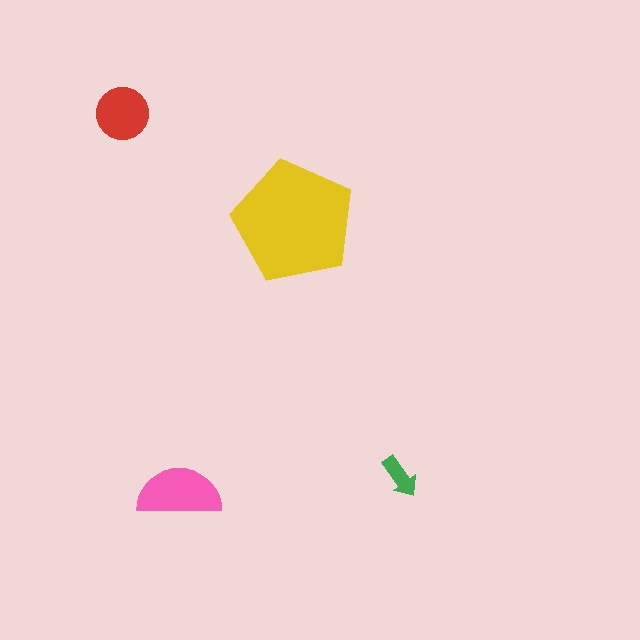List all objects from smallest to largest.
The green arrow, the red circle, the pink semicircle, the yellow pentagon.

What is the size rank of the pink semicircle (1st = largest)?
2nd.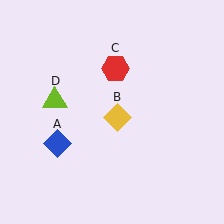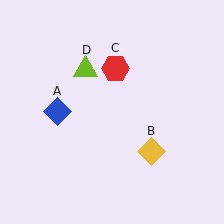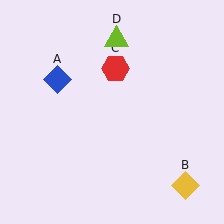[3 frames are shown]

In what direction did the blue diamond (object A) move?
The blue diamond (object A) moved up.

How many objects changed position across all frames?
3 objects changed position: blue diamond (object A), yellow diamond (object B), lime triangle (object D).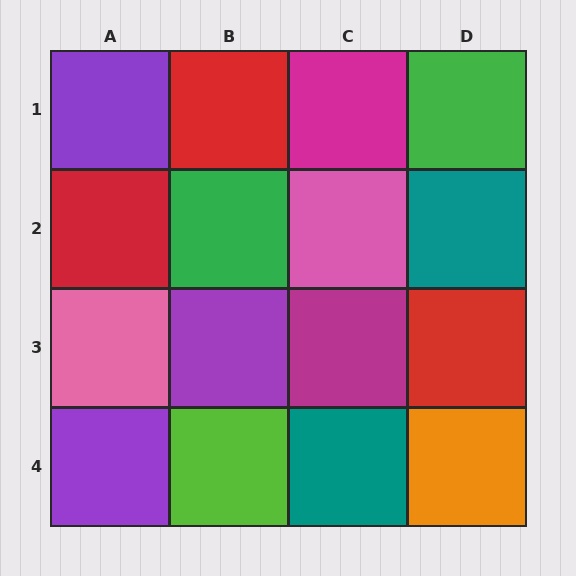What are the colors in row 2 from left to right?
Red, green, pink, teal.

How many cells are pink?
2 cells are pink.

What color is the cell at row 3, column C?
Magenta.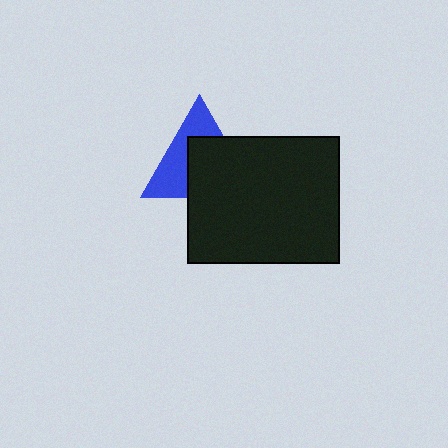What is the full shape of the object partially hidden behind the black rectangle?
The partially hidden object is a blue triangle.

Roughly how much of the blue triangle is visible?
About half of it is visible (roughly 46%).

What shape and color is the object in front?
The object in front is a black rectangle.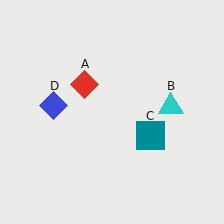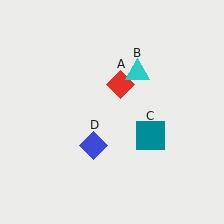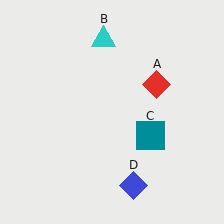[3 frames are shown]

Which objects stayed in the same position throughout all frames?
Teal square (object C) remained stationary.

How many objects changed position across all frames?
3 objects changed position: red diamond (object A), cyan triangle (object B), blue diamond (object D).